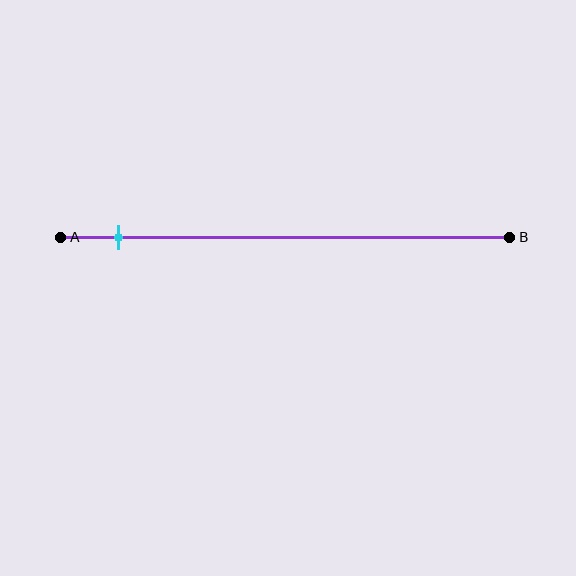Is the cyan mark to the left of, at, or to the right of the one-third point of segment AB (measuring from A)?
The cyan mark is to the left of the one-third point of segment AB.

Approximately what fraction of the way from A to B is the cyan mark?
The cyan mark is approximately 15% of the way from A to B.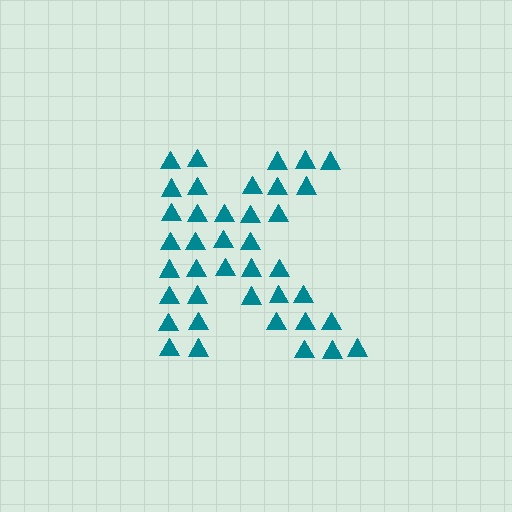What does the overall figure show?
The overall figure shows the letter K.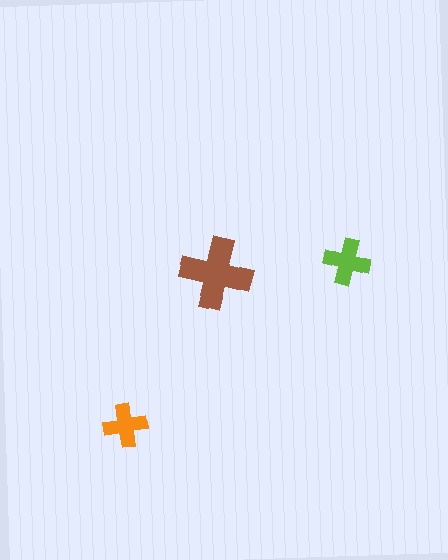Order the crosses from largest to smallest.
the brown one, the lime one, the orange one.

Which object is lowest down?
The orange cross is bottommost.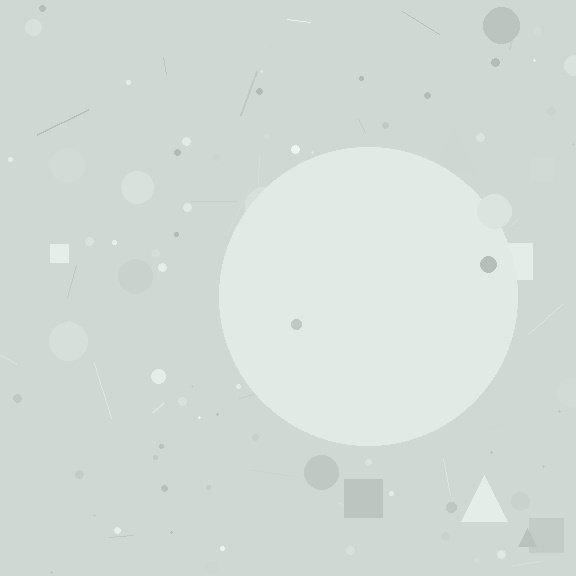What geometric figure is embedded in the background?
A circle is embedded in the background.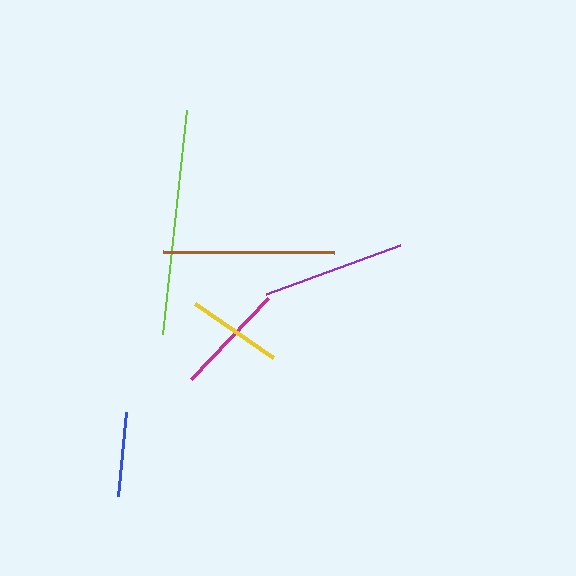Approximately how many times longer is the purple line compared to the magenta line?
The purple line is approximately 1.3 times the length of the magenta line.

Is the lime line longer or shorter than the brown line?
The lime line is longer than the brown line.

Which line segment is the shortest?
The blue line is the shortest at approximately 84 pixels.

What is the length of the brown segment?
The brown segment is approximately 171 pixels long.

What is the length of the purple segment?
The purple segment is approximately 143 pixels long.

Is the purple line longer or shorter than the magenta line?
The purple line is longer than the magenta line.